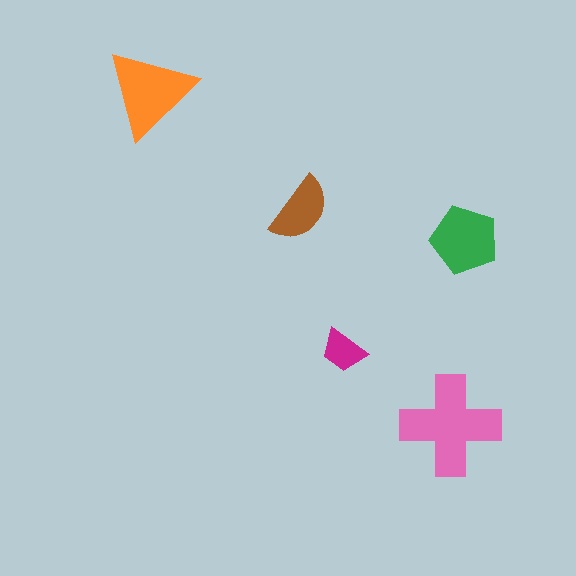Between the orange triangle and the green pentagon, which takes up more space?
The orange triangle.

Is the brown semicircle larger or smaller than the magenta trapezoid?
Larger.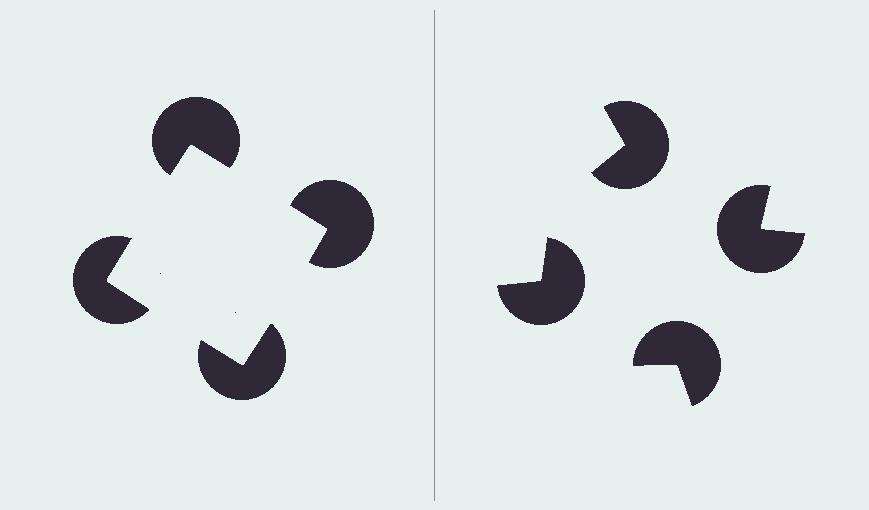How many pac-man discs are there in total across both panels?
8 — 4 on each side.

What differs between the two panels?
The pac-man discs are positioned identically on both sides; only the wedge orientations differ. On the left they align to a square; on the right they are misaligned.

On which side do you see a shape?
An illusory square appears on the left side. On the right side the wedge cuts are rotated, so no coherent shape forms.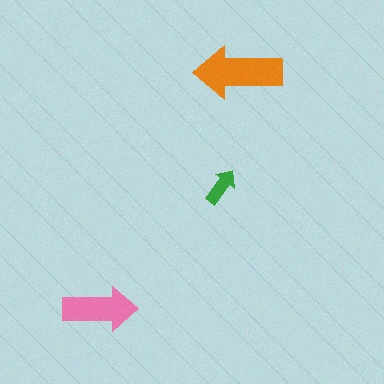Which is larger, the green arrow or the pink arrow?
The pink one.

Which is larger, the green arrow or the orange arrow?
The orange one.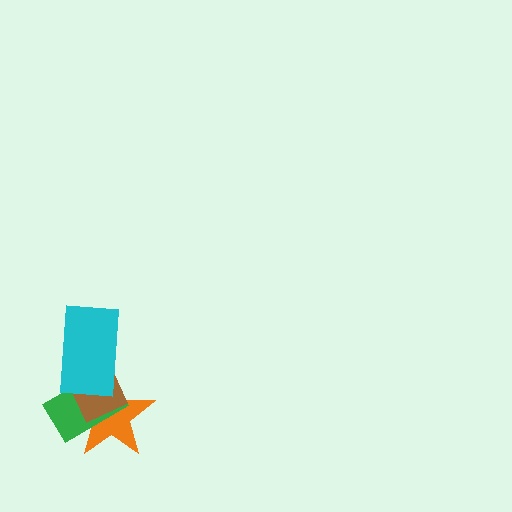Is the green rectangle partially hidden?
Yes, it is partially covered by another shape.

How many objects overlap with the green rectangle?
3 objects overlap with the green rectangle.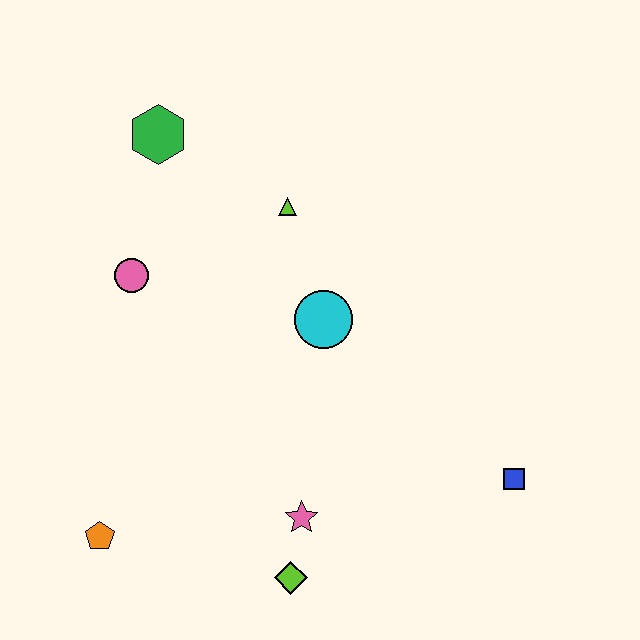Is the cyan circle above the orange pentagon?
Yes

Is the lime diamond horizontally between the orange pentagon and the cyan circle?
Yes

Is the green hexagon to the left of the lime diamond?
Yes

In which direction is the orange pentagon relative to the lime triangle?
The orange pentagon is below the lime triangle.